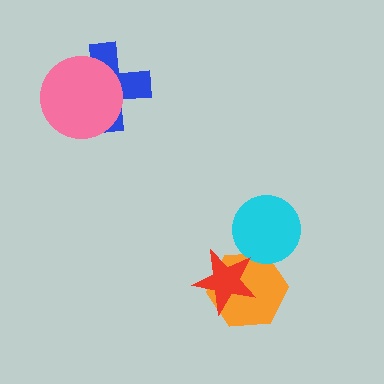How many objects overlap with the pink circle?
1 object overlaps with the pink circle.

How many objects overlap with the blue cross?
1 object overlaps with the blue cross.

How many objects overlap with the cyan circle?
1 object overlaps with the cyan circle.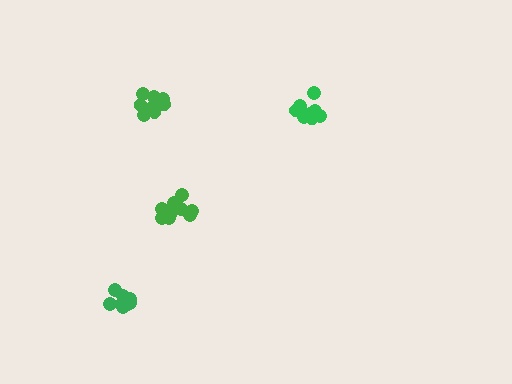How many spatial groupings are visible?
There are 4 spatial groupings.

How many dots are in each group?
Group 1: 11 dots, Group 2: 9 dots, Group 3: 8 dots, Group 4: 10 dots (38 total).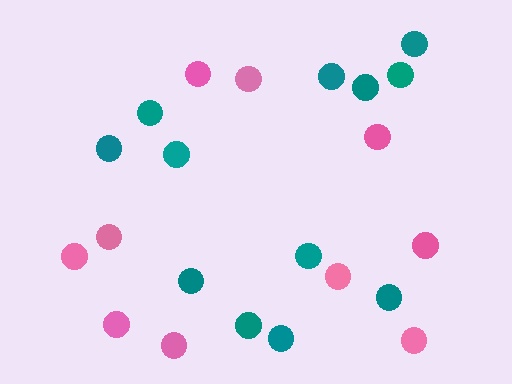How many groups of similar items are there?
There are 2 groups: one group of teal circles (12) and one group of pink circles (10).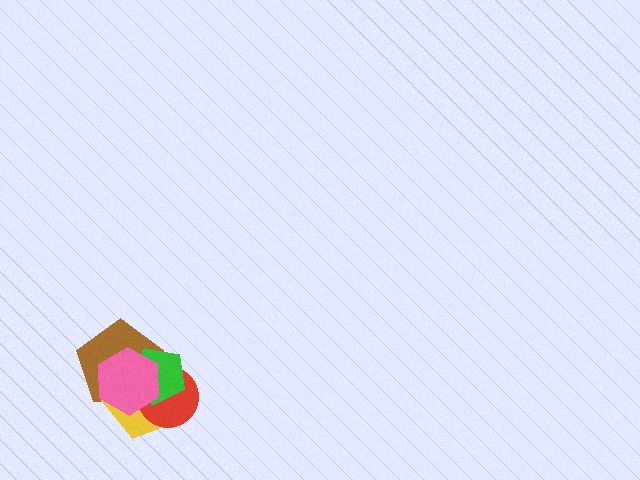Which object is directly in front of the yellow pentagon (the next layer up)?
The red circle is directly in front of the yellow pentagon.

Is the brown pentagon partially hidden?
Yes, it is partially covered by another shape.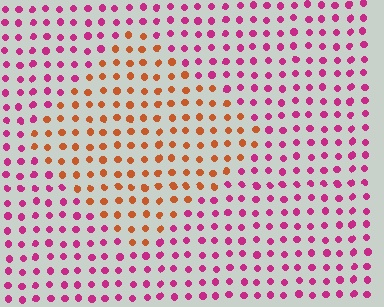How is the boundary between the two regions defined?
The boundary is defined purely by a slight shift in hue (about 55 degrees). Spacing, size, and orientation are identical on both sides.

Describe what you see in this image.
The image is filled with small magenta elements in a uniform arrangement. A diamond-shaped region is visible where the elements are tinted to a slightly different hue, forming a subtle color boundary.